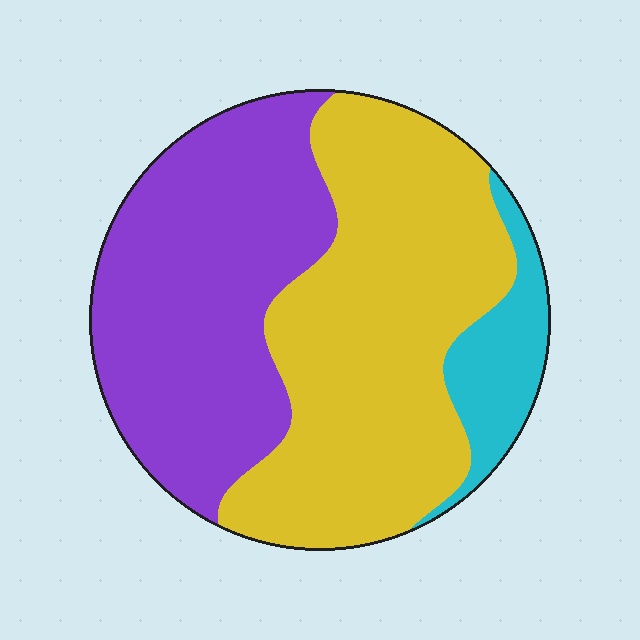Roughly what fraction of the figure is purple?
Purple covers about 40% of the figure.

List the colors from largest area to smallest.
From largest to smallest: yellow, purple, cyan.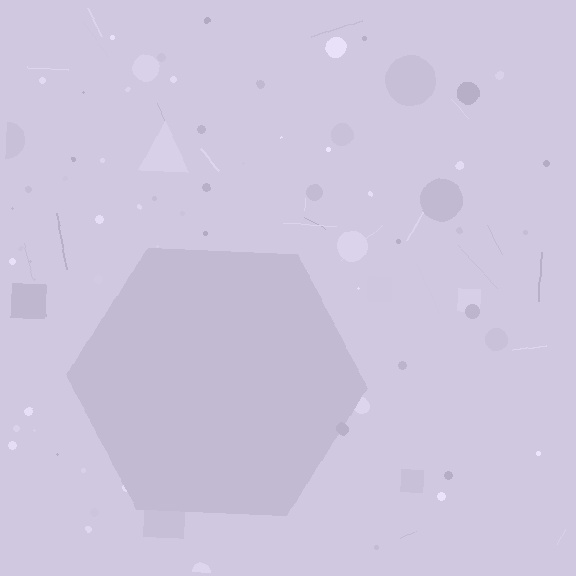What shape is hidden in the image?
A hexagon is hidden in the image.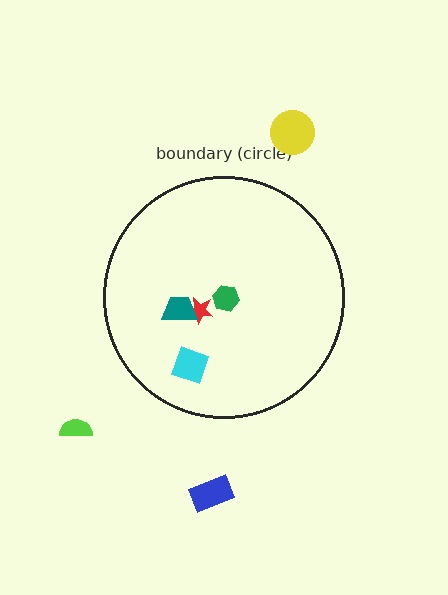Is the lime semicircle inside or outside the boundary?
Outside.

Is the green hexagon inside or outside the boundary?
Inside.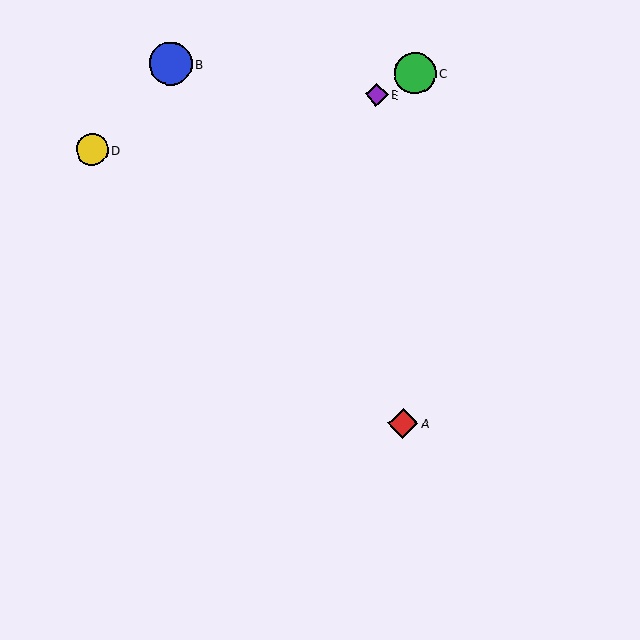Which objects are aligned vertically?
Objects A, C are aligned vertically.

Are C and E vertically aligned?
No, C is at x≈415 and E is at x≈377.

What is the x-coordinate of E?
Object E is at x≈377.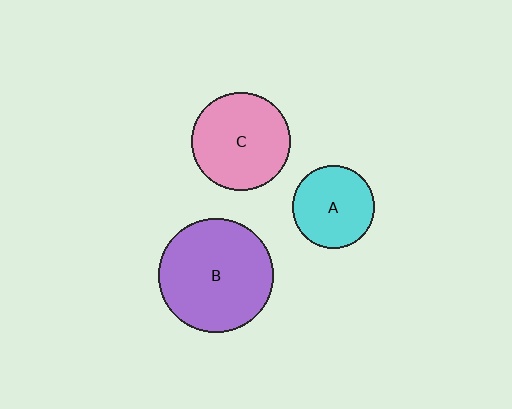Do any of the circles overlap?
No, none of the circles overlap.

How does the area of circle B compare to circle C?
Approximately 1.4 times.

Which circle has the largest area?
Circle B (purple).